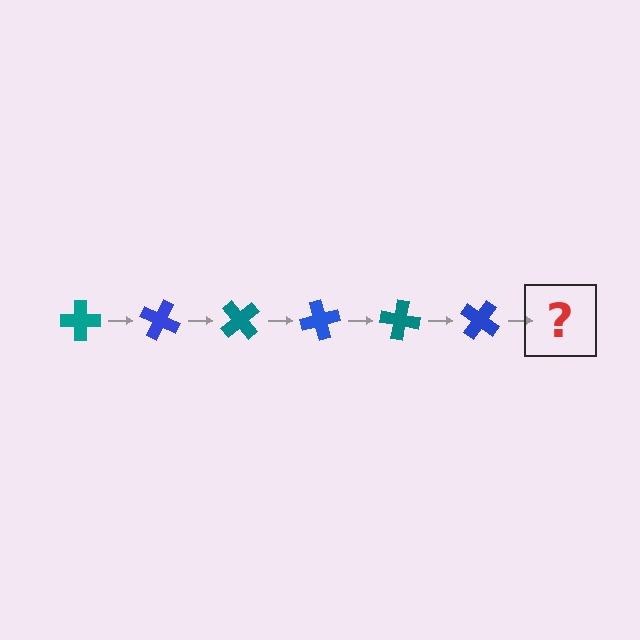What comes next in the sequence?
The next element should be a teal cross, rotated 150 degrees from the start.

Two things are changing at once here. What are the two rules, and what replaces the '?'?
The two rules are that it rotates 25 degrees each step and the color cycles through teal and blue. The '?' should be a teal cross, rotated 150 degrees from the start.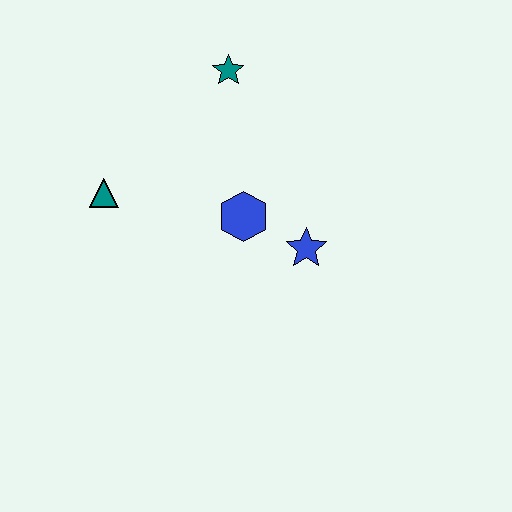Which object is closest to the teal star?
The blue hexagon is closest to the teal star.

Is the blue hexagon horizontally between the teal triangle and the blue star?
Yes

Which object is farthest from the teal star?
The blue star is farthest from the teal star.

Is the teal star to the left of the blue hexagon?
Yes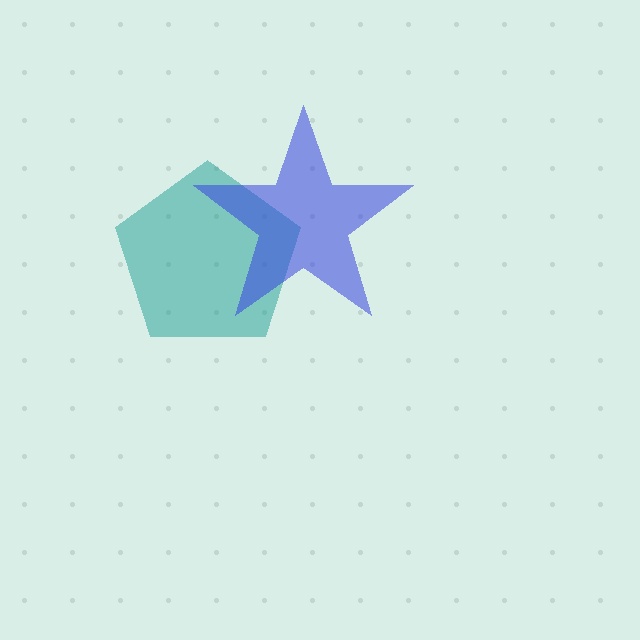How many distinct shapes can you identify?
There are 2 distinct shapes: a teal pentagon, a blue star.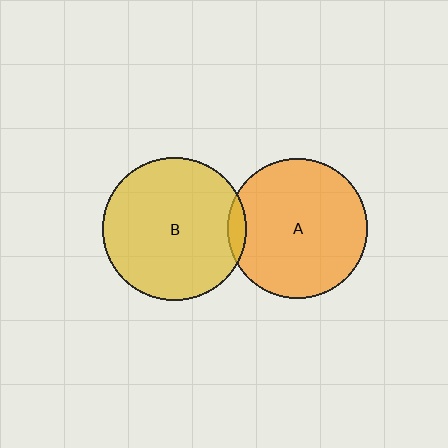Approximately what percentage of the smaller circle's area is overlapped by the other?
Approximately 5%.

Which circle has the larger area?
Circle B (yellow).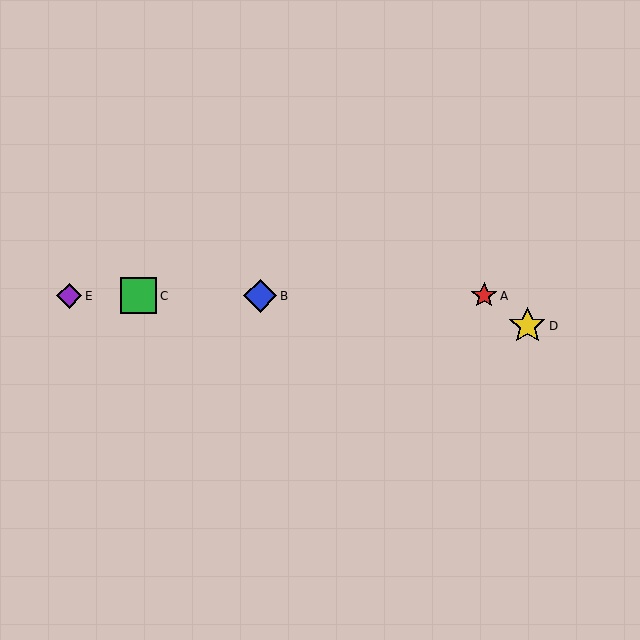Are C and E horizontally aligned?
Yes, both are at y≈296.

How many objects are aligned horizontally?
4 objects (A, B, C, E) are aligned horizontally.